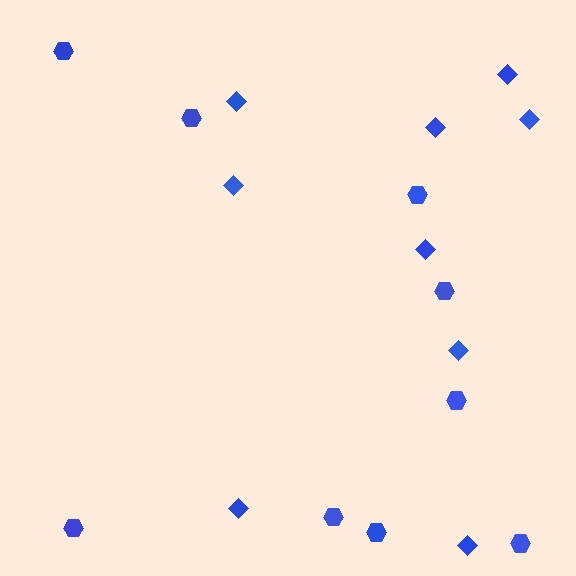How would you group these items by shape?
There are 2 groups: one group of hexagons (9) and one group of diamonds (9).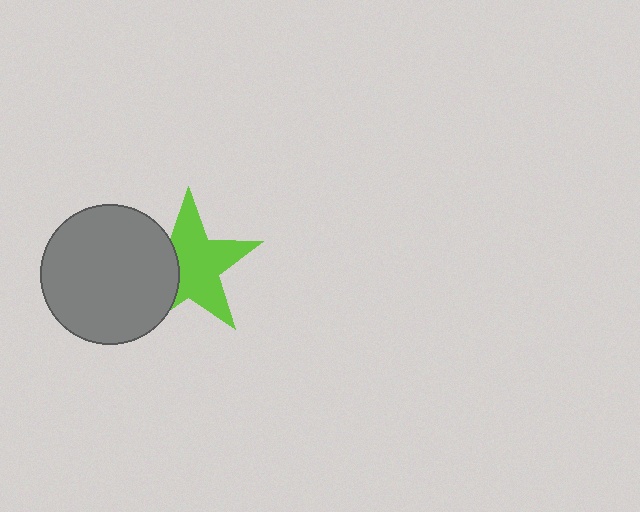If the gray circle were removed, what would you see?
You would see the complete lime star.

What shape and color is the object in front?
The object in front is a gray circle.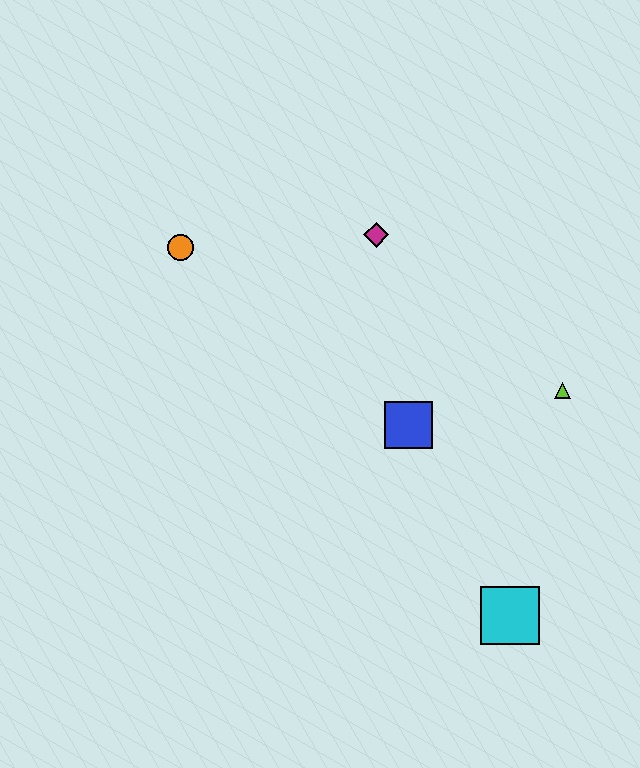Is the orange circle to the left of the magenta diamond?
Yes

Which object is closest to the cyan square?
The blue square is closest to the cyan square.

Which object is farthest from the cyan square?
The orange circle is farthest from the cyan square.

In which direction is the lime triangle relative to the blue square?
The lime triangle is to the right of the blue square.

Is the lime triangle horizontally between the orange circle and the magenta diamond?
No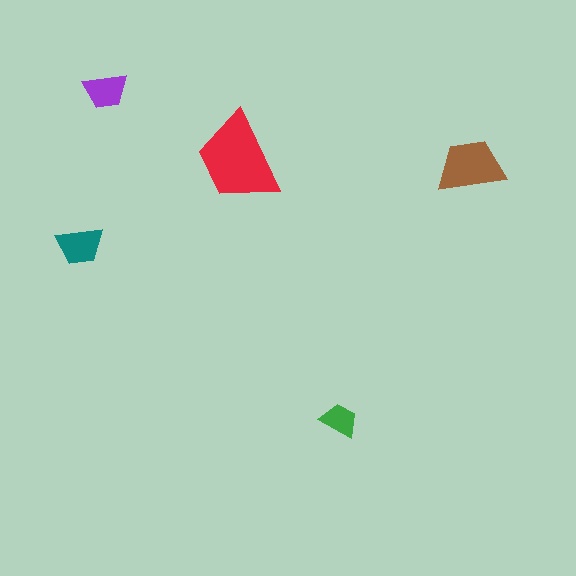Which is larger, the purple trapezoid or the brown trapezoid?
The brown one.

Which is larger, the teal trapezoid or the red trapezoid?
The red one.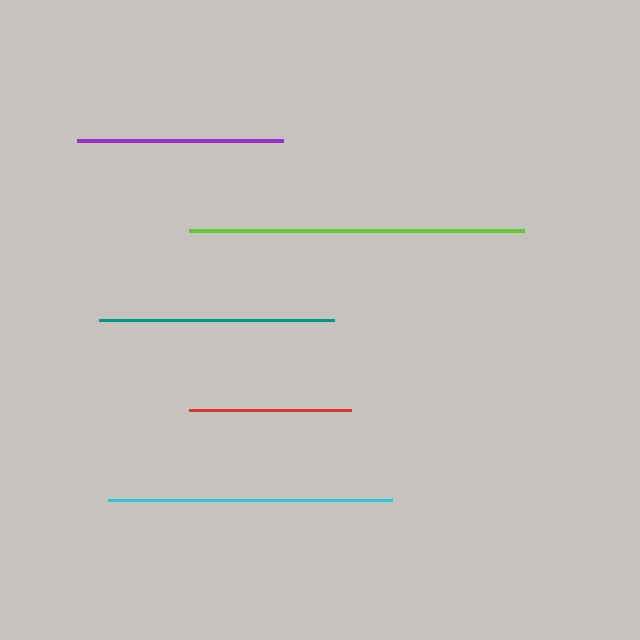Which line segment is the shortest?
The red line is the shortest at approximately 162 pixels.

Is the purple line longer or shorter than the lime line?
The lime line is longer than the purple line.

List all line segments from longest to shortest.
From longest to shortest: lime, cyan, teal, purple, red.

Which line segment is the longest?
The lime line is the longest at approximately 335 pixels.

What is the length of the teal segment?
The teal segment is approximately 234 pixels long.